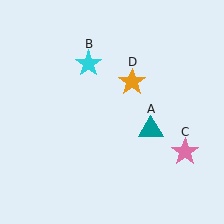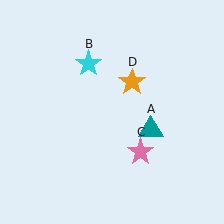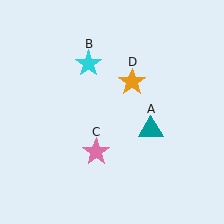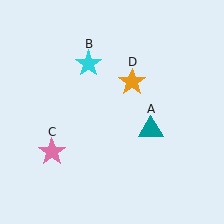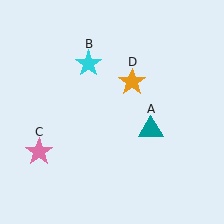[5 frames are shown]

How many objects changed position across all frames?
1 object changed position: pink star (object C).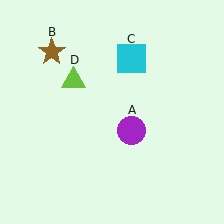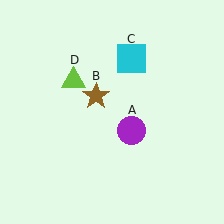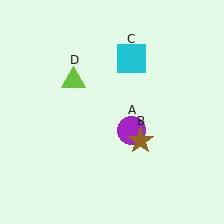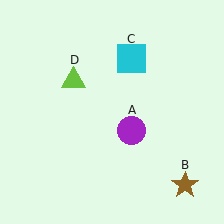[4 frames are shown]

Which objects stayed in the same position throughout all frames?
Purple circle (object A) and cyan square (object C) and lime triangle (object D) remained stationary.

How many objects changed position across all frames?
1 object changed position: brown star (object B).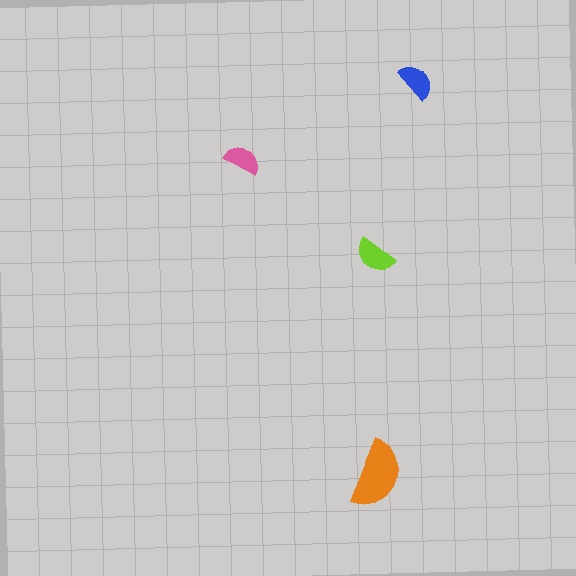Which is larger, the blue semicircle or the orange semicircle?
The orange one.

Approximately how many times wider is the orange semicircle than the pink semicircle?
About 2 times wider.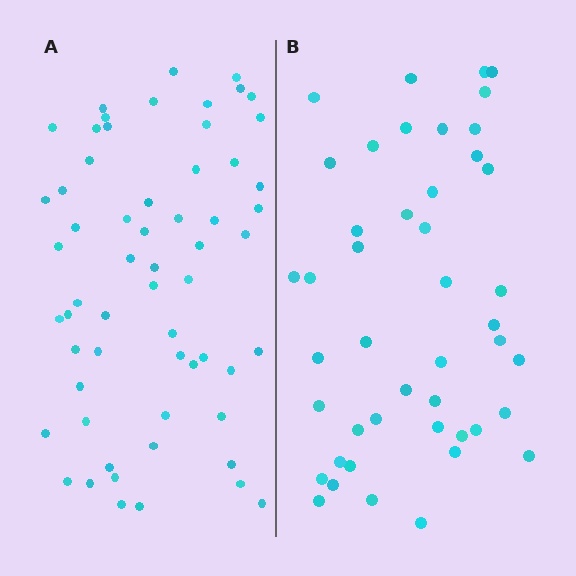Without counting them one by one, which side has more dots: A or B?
Region A (the left region) has more dots.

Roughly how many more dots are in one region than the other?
Region A has approximately 15 more dots than region B.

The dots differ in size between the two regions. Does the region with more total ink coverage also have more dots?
No. Region B has more total ink coverage because its dots are larger, but region A actually contains more individual dots. Total area can be misleading — the number of items is what matters here.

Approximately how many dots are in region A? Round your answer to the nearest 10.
About 60 dots.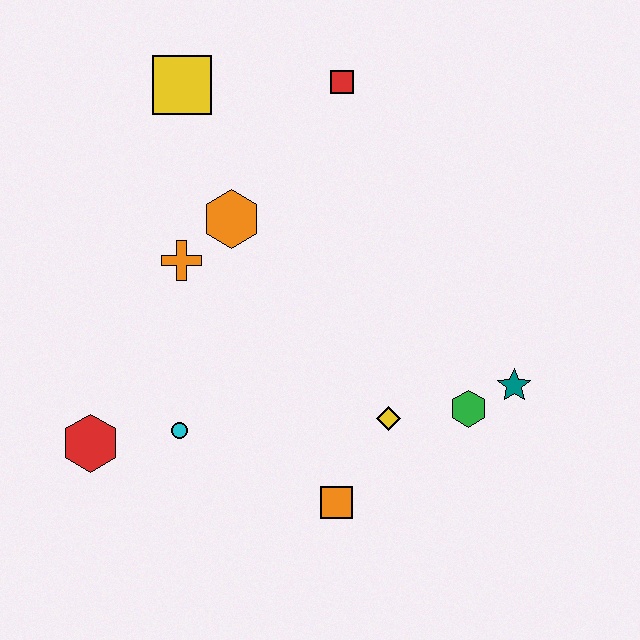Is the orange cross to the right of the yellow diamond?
No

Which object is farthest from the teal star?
The yellow square is farthest from the teal star.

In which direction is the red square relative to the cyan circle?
The red square is above the cyan circle.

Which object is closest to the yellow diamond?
The green hexagon is closest to the yellow diamond.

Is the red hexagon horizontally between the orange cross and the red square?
No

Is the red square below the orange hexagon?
No